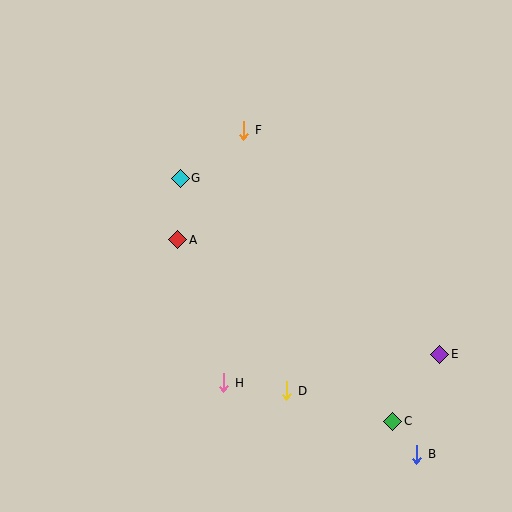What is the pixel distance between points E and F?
The distance between E and F is 298 pixels.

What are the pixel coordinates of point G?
Point G is at (180, 178).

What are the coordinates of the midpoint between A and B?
The midpoint between A and B is at (297, 347).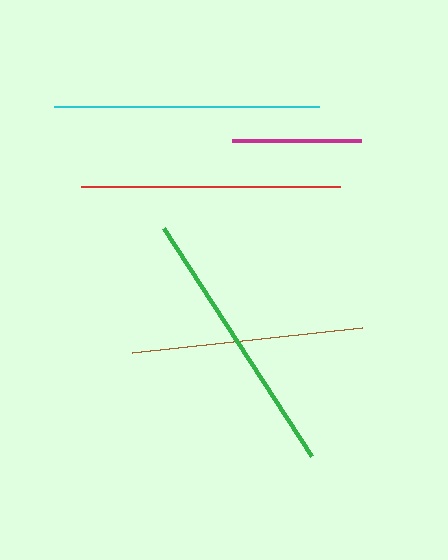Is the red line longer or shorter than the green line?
The green line is longer than the red line.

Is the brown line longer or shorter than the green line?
The green line is longer than the brown line.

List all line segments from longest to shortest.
From longest to shortest: green, cyan, red, brown, magenta.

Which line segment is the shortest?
The magenta line is the shortest at approximately 128 pixels.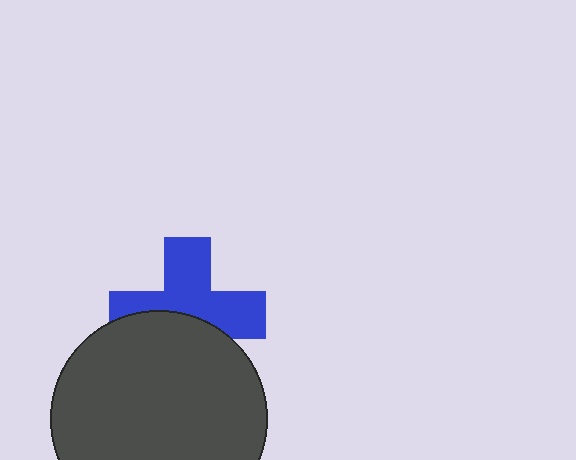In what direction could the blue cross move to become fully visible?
The blue cross could move up. That would shift it out from behind the dark gray circle entirely.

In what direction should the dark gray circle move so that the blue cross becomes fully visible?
The dark gray circle should move down. That is the shortest direction to clear the overlap and leave the blue cross fully visible.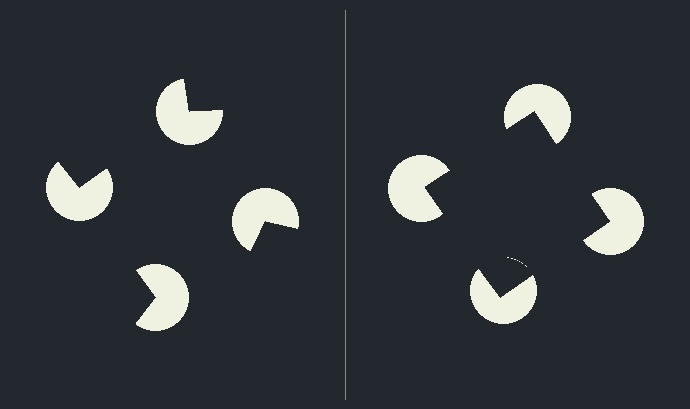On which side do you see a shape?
An illusory square appears on the right side. On the left side the wedge cuts are rotated, so no coherent shape forms.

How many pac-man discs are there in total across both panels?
8 — 4 on each side.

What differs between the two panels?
The pac-man discs are positioned identically on both sides; only the wedge orientations differ. On the right they align to a square; on the left they are misaligned.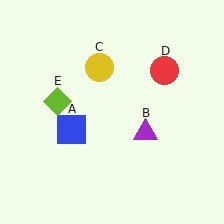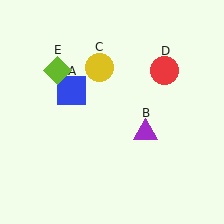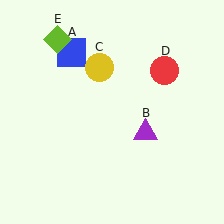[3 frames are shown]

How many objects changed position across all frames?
2 objects changed position: blue square (object A), lime diamond (object E).